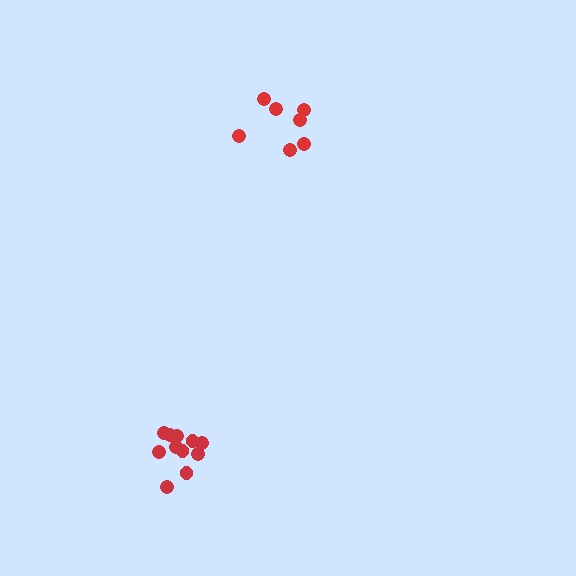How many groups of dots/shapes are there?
There are 2 groups.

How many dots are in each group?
Group 1: 8 dots, Group 2: 11 dots (19 total).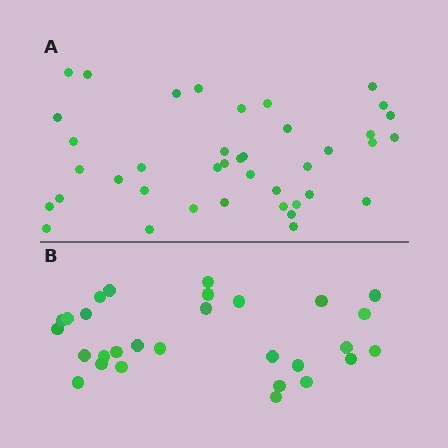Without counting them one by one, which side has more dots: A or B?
Region A (the top region) has more dots.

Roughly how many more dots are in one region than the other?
Region A has roughly 12 or so more dots than region B.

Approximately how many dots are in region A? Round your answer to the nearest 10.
About 40 dots.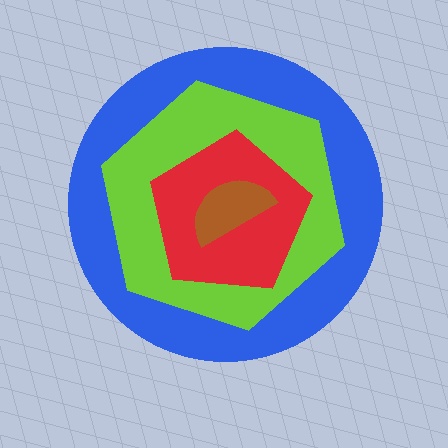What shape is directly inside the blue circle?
The lime hexagon.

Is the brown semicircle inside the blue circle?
Yes.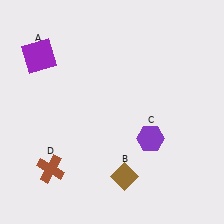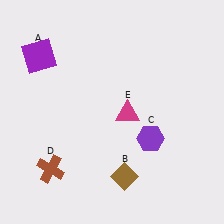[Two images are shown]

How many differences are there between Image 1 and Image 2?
There is 1 difference between the two images.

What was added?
A magenta triangle (E) was added in Image 2.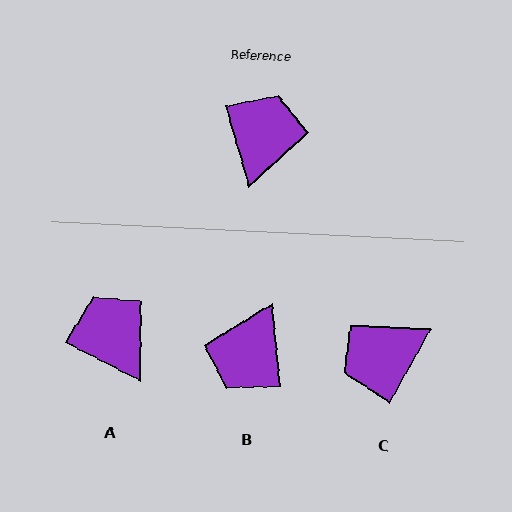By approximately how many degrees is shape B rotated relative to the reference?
Approximately 169 degrees counter-clockwise.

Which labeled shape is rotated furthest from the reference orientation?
B, about 169 degrees away.